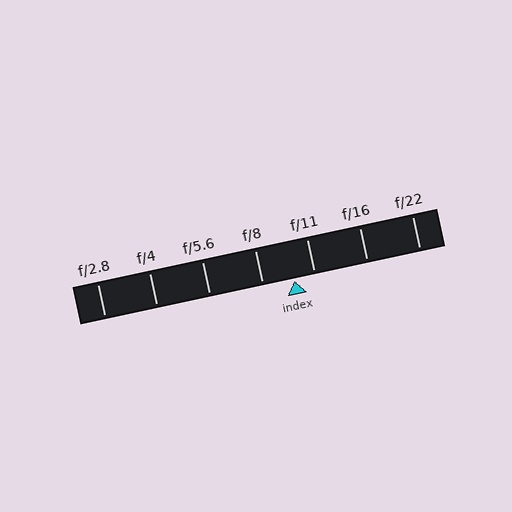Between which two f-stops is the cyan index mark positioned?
The index mark is between f/8 and f/11.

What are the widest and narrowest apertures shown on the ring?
The widest aperture shown is f/2.8 and the narrowest is f/22.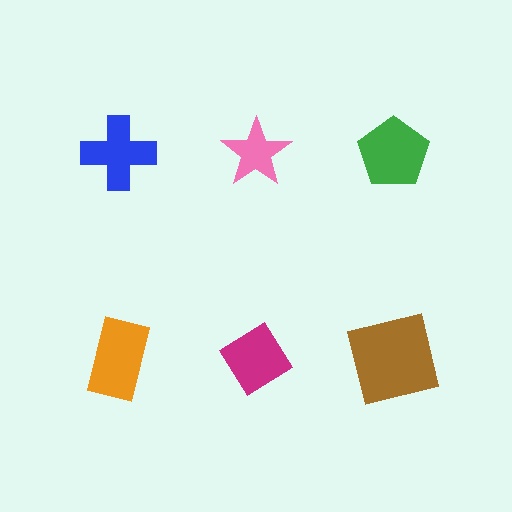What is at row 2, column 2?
A magenta diamond.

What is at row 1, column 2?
A pink star.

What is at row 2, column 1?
An orange rectangle.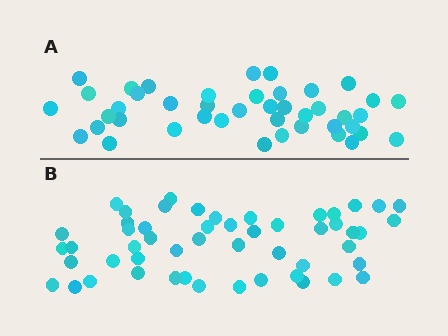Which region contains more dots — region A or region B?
Region B (the bottom region) has more dots.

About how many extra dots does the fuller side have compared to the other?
Region B has roughly 8 or so more dots than region A.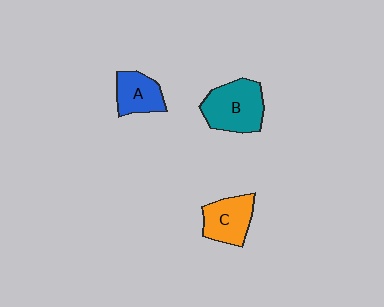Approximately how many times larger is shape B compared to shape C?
Approximately 1.3 times.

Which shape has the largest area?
Shape B (teal).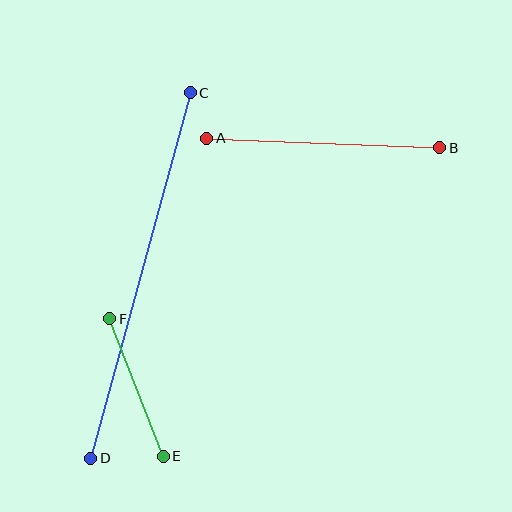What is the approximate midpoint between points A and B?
The midpoint is at approximately (323, 143) pixels.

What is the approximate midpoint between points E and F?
The midpoint is at approximately (136, 388) pixels.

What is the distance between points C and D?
The distance is approximately 379 pixels.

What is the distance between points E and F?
The distance is approximately 147 pixels.